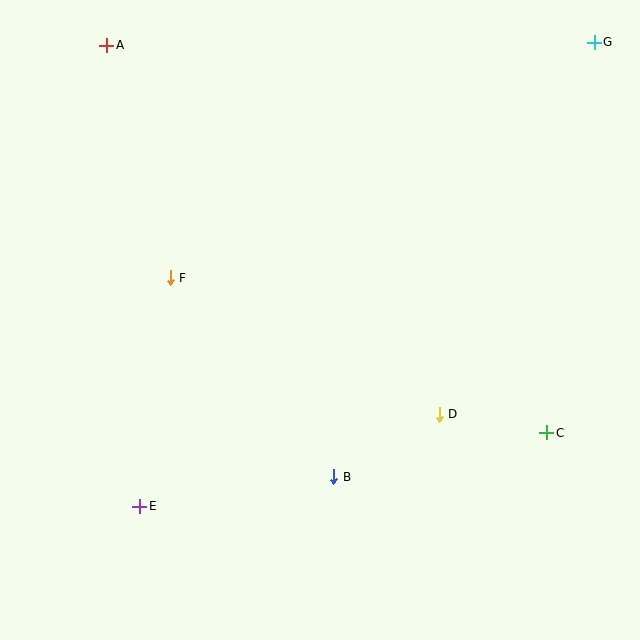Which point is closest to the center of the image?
Point D at (439, 414) is closest to the center.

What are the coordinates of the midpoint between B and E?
The midpoint between B and E is at (237, 491).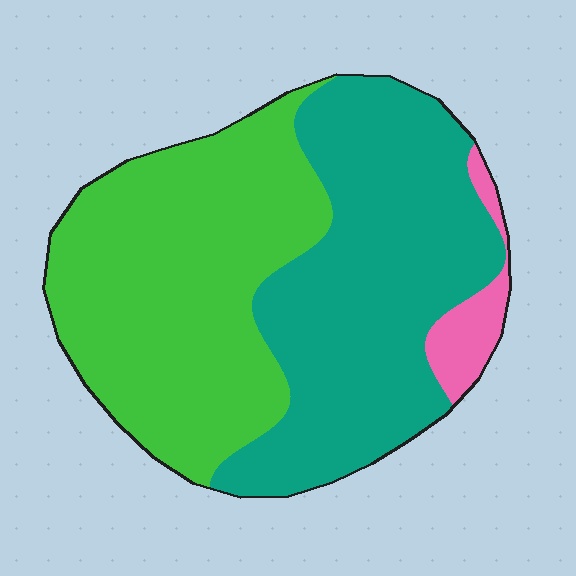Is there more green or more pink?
Green.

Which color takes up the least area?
Pink, at roughly 5%.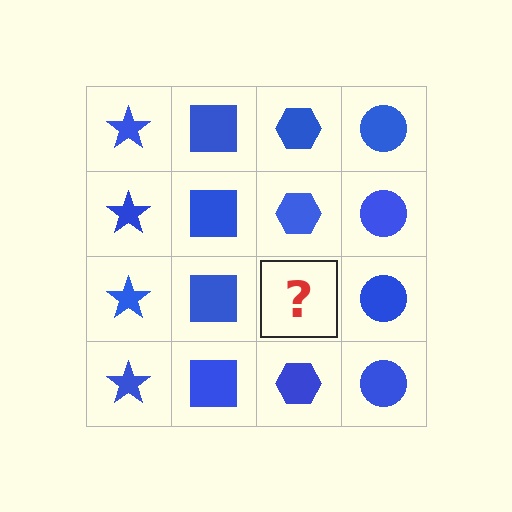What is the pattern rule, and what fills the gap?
The rule is that each column has a consistent shape. The gap should be filled with a blue hexagon.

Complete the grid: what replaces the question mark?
The question mark should be replaced with a blue hexagon.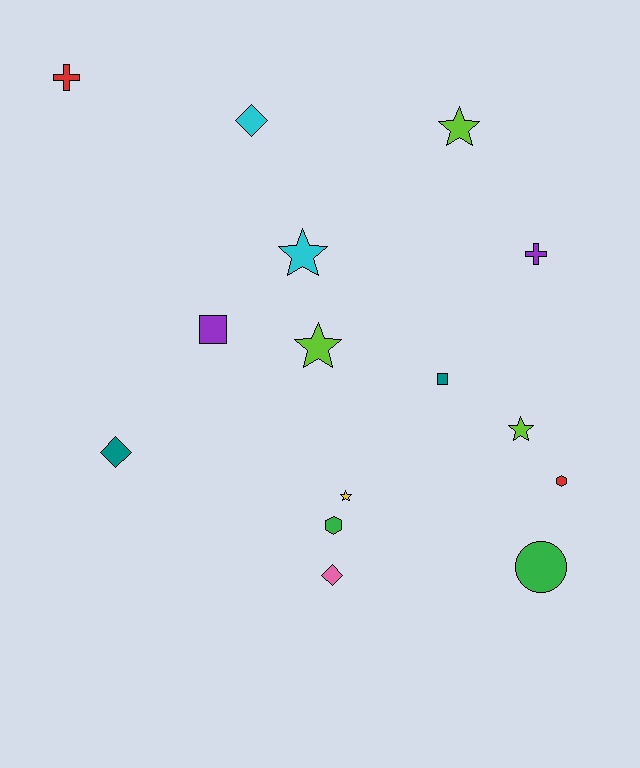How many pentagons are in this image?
There are no pentagons.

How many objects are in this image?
There are 15 objects.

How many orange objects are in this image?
There are no orange objects.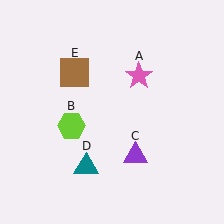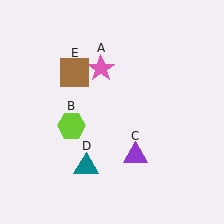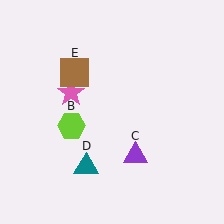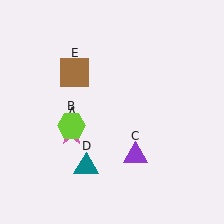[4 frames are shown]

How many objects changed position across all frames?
1 object changed position: pink star (object A).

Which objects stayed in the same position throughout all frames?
Lime hexagon (object B) and purple triangle (object C) and teal triangle (object D) and brown square (object E) remained stationary.